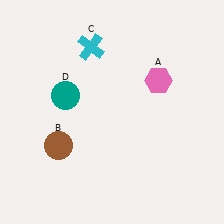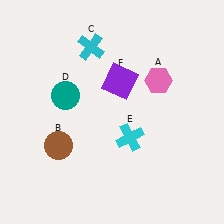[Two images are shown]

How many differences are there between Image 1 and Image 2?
There are 2 differences between the two images.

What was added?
A cyan cross (E), a purple square (F) were added in Image 2.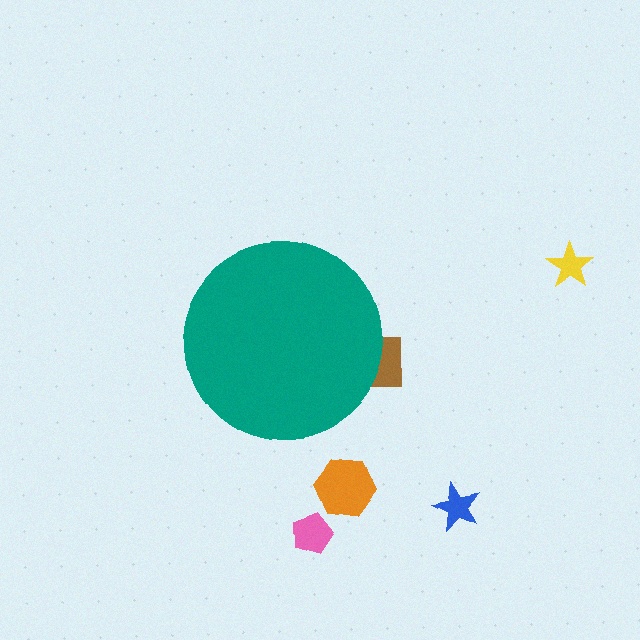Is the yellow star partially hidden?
No, the yellow star is fully visible.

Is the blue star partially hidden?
No, the blue star is fully visible.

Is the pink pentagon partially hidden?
No, the pink pentagon is fully visible.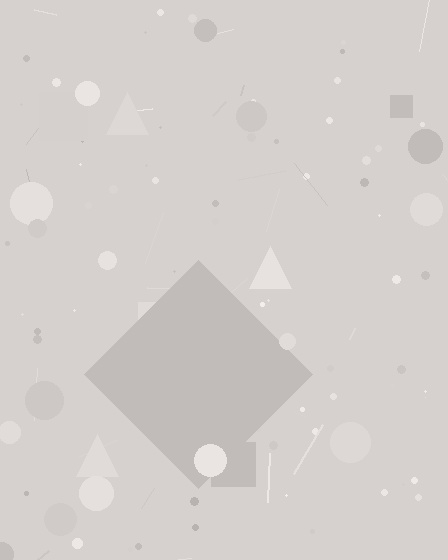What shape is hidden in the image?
A diamond is hidden in the image.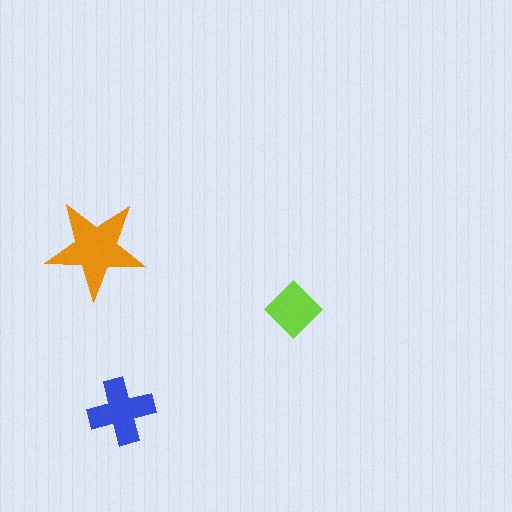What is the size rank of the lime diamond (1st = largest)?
3rd.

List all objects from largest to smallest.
The orange star, the blue cross, the lime diamond.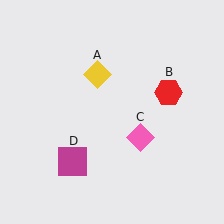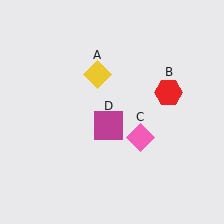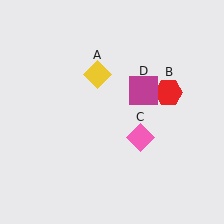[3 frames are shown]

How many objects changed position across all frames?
1 object changed position: magenta square (object D).